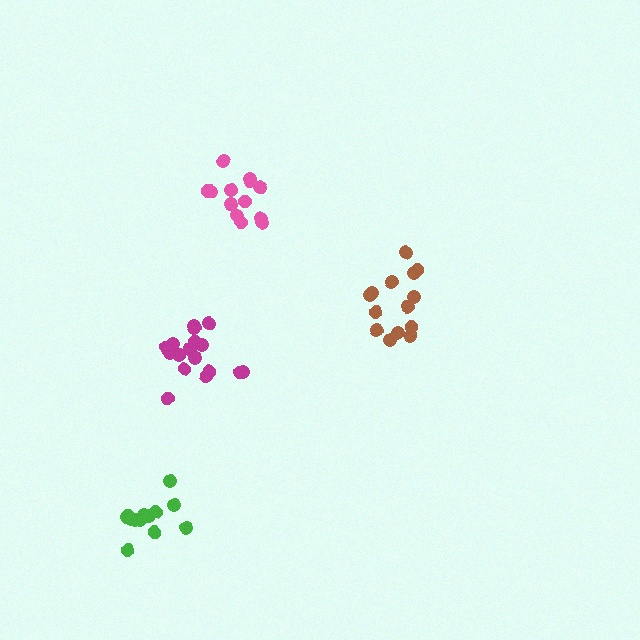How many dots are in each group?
Group 1: 13 dots, Group 2: 17 dots, Group 3: 14 dots, Group 4: 13 dots (57 total).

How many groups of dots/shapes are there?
There are 4 groups.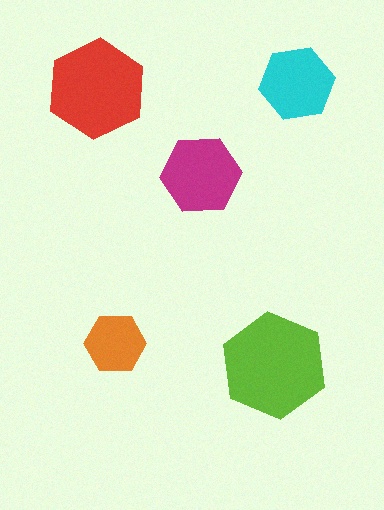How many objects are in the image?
There are 5 objects in the image.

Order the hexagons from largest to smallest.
the lime one, the red one, the magenta one, the cyan one, the orange one.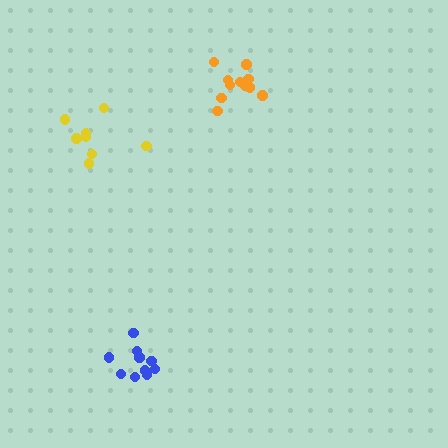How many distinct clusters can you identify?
There are 3 distinct clusters.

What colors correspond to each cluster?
The clusters are colored: blue, orange, yellow.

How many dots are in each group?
Group 1: 10 dots, Group 2: 12 dots, Group 3: 8 dots (30 total).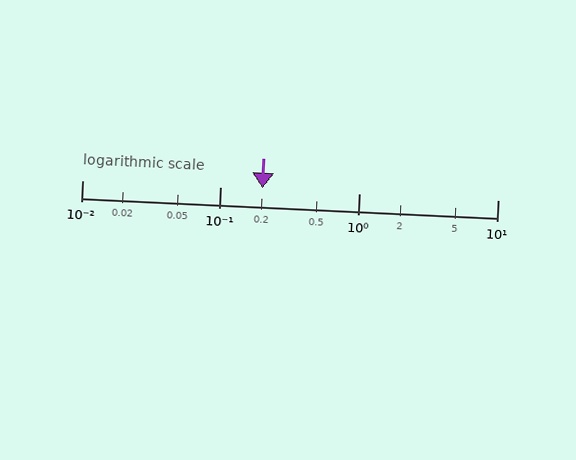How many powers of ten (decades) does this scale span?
The scale spans 3 decades, from 0.01 to 10.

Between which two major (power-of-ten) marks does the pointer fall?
The pointer is between 0.1 and 1.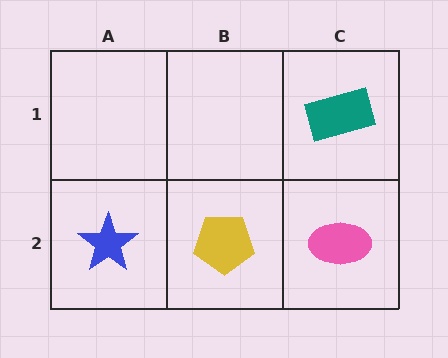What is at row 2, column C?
A pink ellipse.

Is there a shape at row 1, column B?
No, that cell is empty.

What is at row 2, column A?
A blue star.